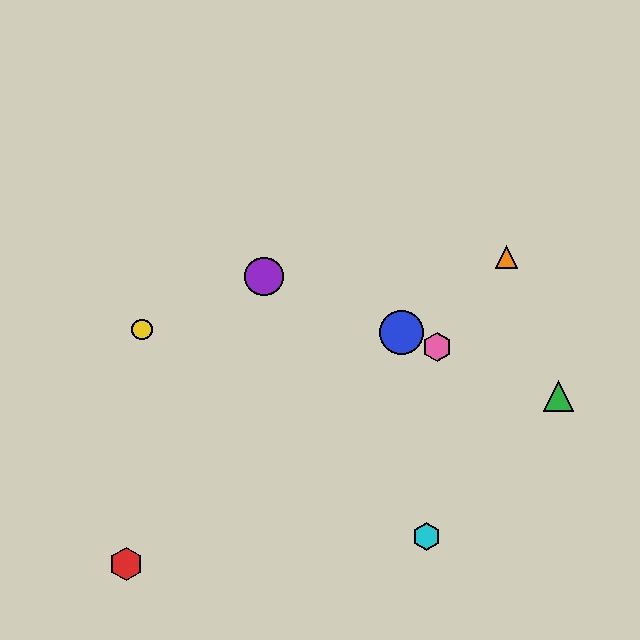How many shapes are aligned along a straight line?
4 shapes (the blue circle, the green triangle, the purple circle, the pink hexagon) are aligned along a straight line.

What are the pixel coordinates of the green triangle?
The green triangle is at (559, 396).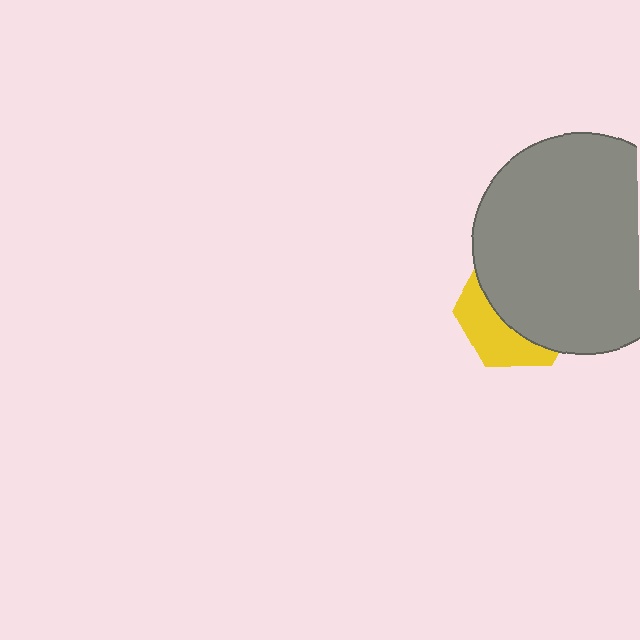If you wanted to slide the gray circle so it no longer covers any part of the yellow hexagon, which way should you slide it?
Slide it toward the upper-right — that is the most direct way to separate the two shapes.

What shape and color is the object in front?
The object in front is a gray circle.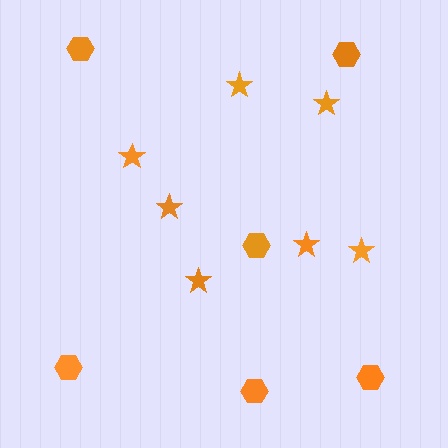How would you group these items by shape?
There are 2 groups: one group of stars (7) and one group of hexagons (6).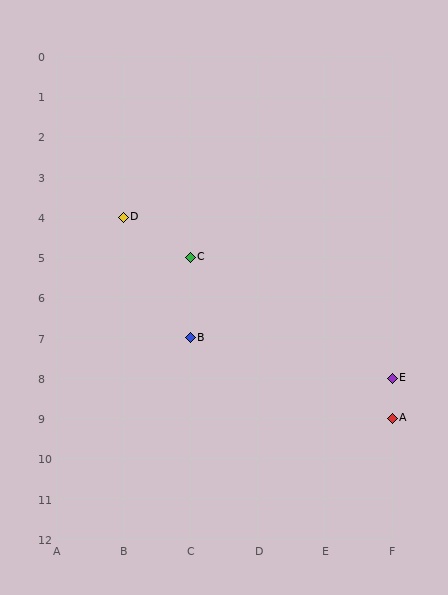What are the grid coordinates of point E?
Point E is at grid coordinates (F, 8).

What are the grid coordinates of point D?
Point D is at grid coordinates (B, 4).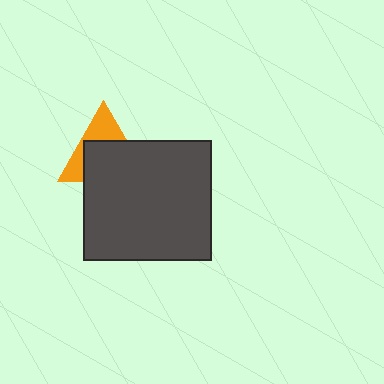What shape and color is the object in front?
The object in front is a dark gray rectangle.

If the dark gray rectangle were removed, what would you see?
You would see the complete orange triangle.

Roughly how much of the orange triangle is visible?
A small part of it is visible (roughly 40%).